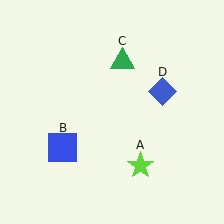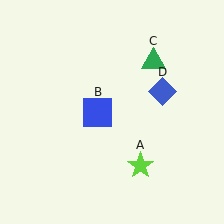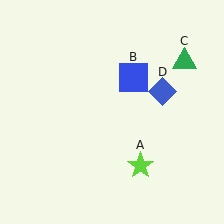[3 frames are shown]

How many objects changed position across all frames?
2 objects changed position: blue square (object B), green triangle (object C).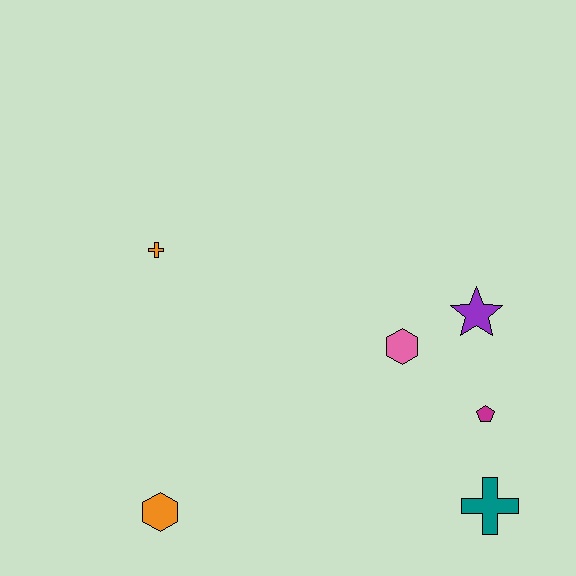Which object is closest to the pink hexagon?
The purple star is closest to the pink hexagon.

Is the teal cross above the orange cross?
No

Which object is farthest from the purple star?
The orange hexagon is farthest from the purple star.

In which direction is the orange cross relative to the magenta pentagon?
The orange cross is to the left of the magenta pentagon.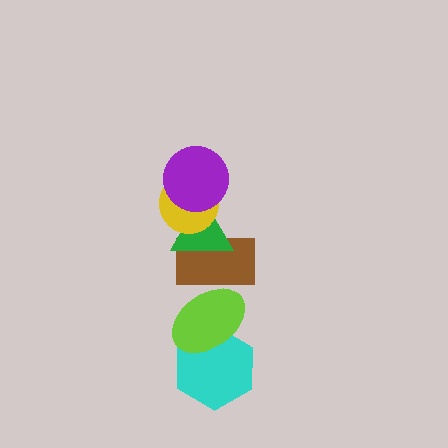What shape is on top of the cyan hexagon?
The lime ellipse is on top of the cyan hexagon.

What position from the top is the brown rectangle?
The brown rectangle is 4th from the top.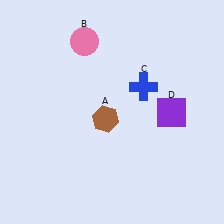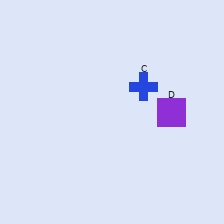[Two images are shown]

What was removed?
The pink circle (B), the brown hexagon (A) were removed in Image 2.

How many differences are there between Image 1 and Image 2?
There are 2 differences between the two images.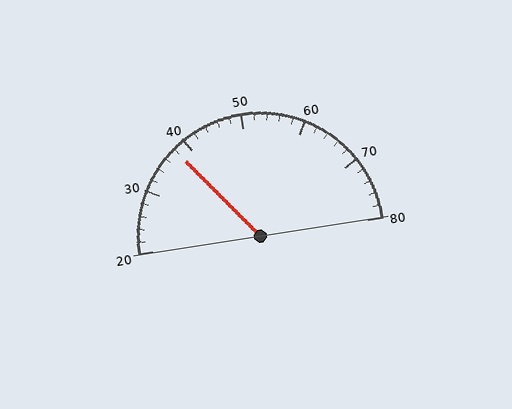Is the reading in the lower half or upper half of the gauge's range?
The reading is in the lower half of the range (20 to 80).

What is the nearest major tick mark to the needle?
The nearest major tick mark is 40.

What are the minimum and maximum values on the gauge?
The gauge ranges from 20 to 80.